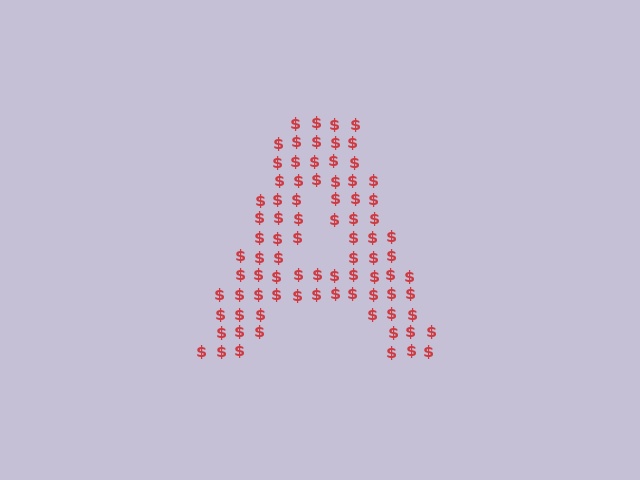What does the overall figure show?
The overall figure shows the letter A.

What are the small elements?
The small elements are dollar signs.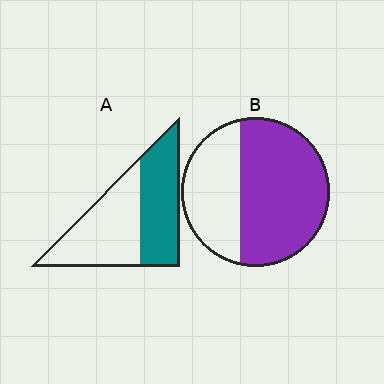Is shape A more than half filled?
Roughly half.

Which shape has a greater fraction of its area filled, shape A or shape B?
Shape B.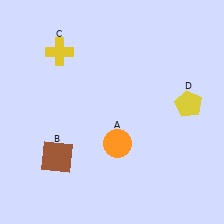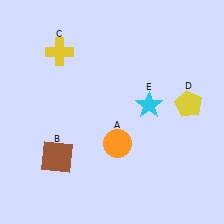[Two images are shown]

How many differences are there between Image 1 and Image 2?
There is 1 difference between the two images.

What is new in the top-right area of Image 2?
A cyan star (E) was added in the top-right area of Image 2.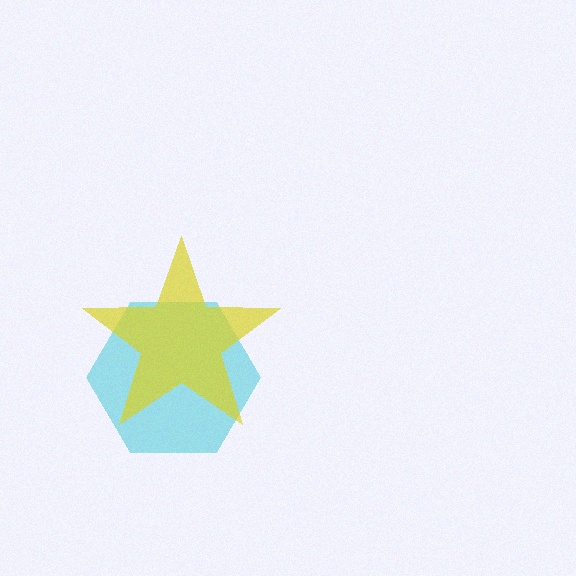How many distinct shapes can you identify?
There are 2 distinct shapes: a cyan hexagon, a yellow star.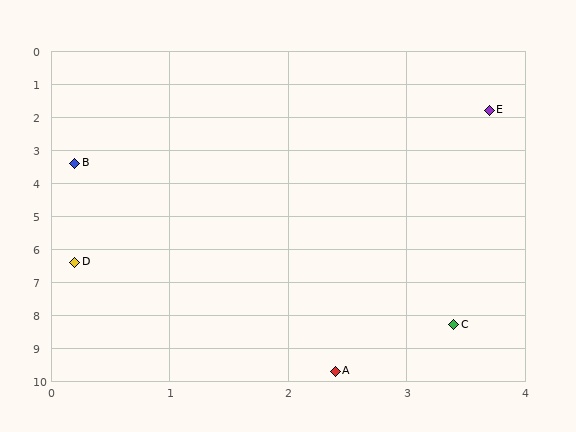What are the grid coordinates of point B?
Point B is at approximately (0.2, 3.4).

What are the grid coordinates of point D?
Point D is at approximately (0.2, 6.4).